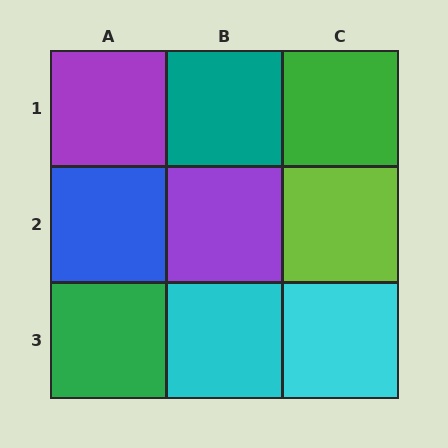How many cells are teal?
1 cell is teal.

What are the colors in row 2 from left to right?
Blue, purple, lime.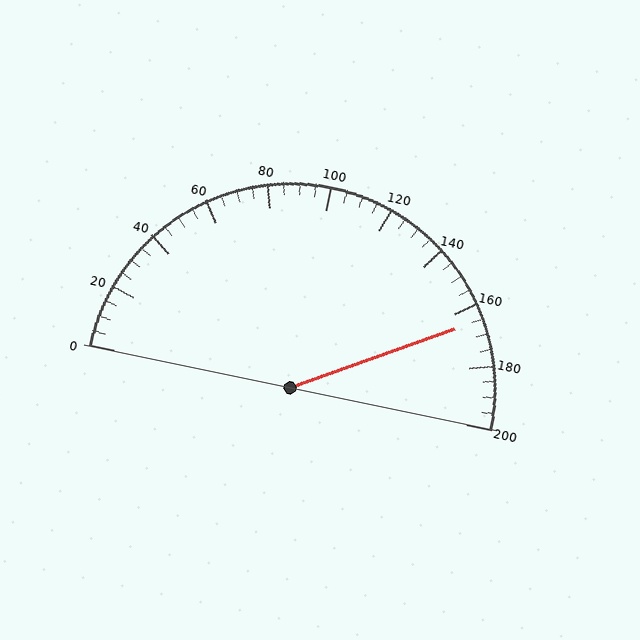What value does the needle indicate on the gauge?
The needle indicates approximately 165.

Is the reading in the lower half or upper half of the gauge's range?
The reading is in the upper half of the range (0 to 200).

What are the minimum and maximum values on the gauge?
The gauge ranges from 0 to 200.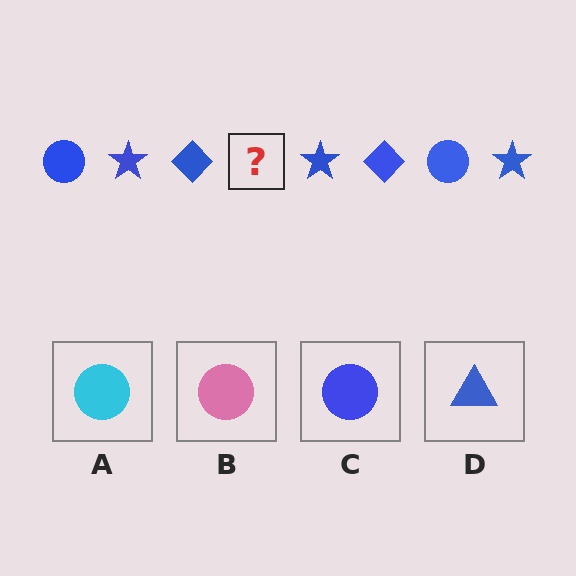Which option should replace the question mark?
Option C.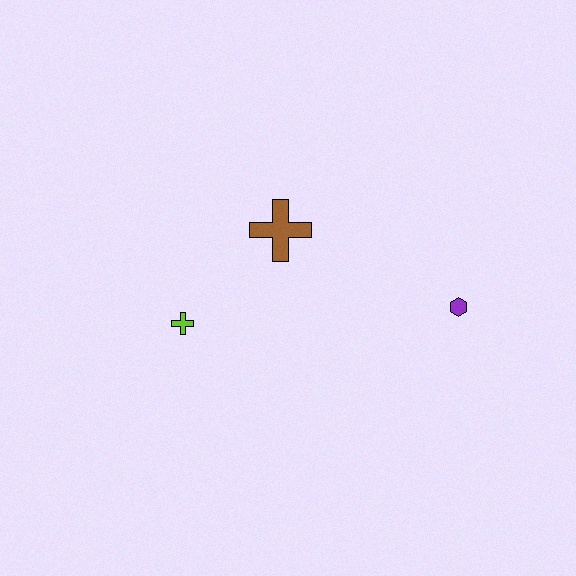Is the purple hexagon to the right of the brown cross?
Yes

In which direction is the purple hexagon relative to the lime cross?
The purple hexagon is to the right of the lime cross.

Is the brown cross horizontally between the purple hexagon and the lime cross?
Yes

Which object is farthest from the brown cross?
The purple hexagon is farthest from the brown cross.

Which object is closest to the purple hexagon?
The brown cross is closest to the purple hexagon.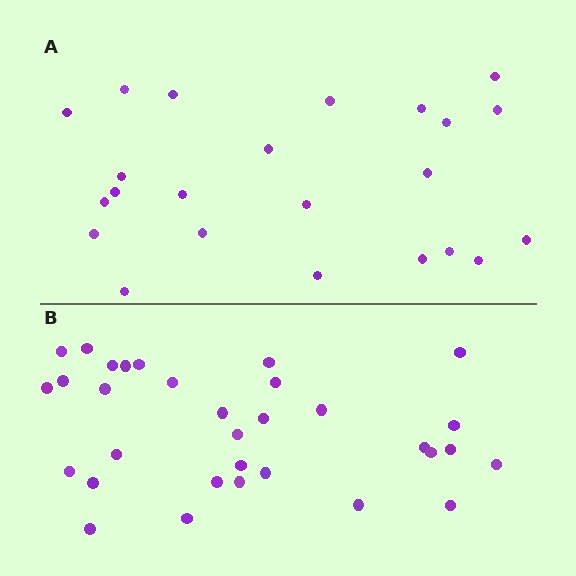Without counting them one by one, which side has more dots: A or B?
Region B (the bottom region) has more dots.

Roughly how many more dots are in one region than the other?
Region B has roughly 8 or so more dots than region A.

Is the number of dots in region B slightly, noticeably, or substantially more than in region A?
Region B has noticeably more, but not dramatically so. The ratio is roughly 1.4 to 1.